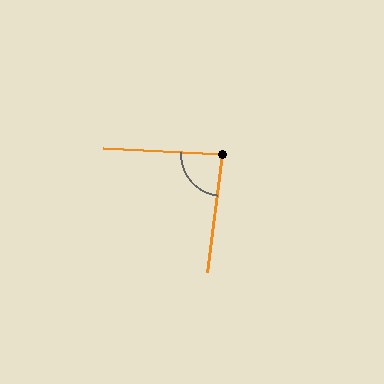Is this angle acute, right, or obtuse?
It is approximately a right angle.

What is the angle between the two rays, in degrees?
Approximately 85 degrees.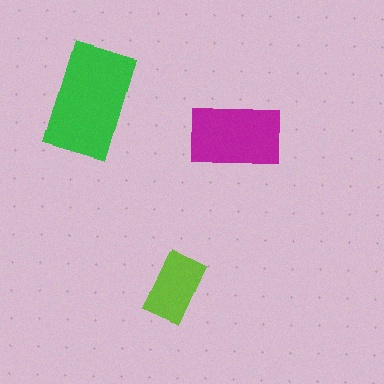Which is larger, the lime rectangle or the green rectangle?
The green one.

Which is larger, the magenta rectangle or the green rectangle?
The green one.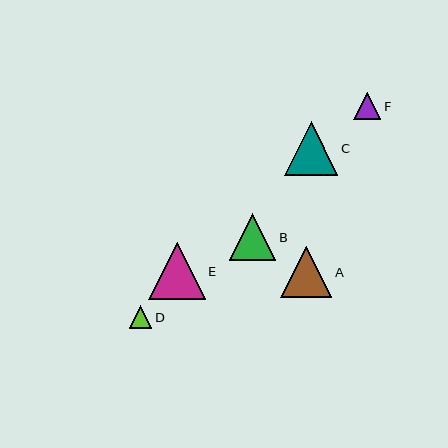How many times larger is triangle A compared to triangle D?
Triangle A is approximately 2.3 times the size of triangle D.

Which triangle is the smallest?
Triangle D is the smallest with a size of approximately 22 pixels.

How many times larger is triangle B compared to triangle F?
Triangle B is approximately 1.7 times the size of triangle F.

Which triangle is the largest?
Triangle E is the largest with a size of approximately 56 pixels.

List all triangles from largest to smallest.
From largest to smallest: E, C, A, B, F, D.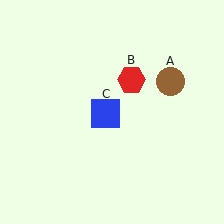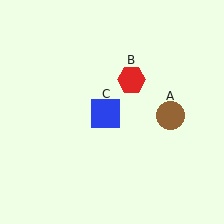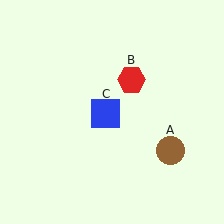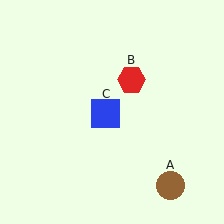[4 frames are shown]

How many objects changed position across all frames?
1 object changed position: brown circle (object A).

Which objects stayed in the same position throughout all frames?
Red hexagon (object B) and blue square (object C) remained stationary.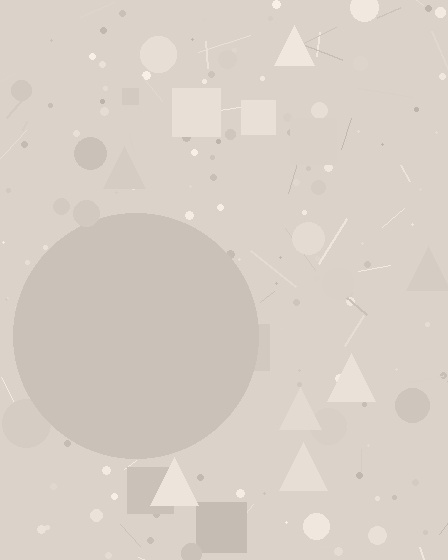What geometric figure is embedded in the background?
A circle is embedded in the background.